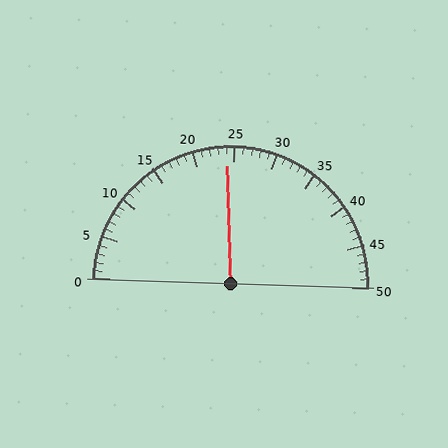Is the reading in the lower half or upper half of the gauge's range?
The reading is in the lower half of the range (0 to 50).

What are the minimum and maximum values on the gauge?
The gauge ranges from 0 to 50.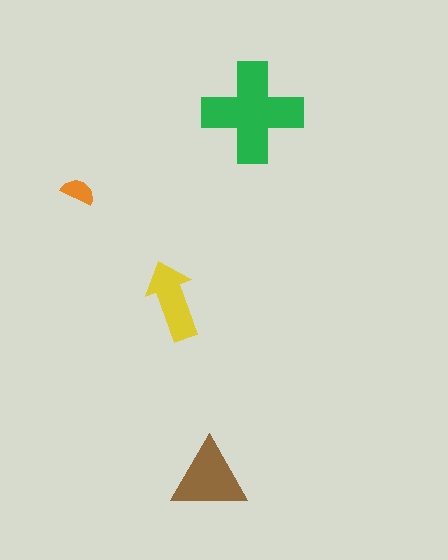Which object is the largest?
The green cross.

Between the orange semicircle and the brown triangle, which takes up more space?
The brown triangle.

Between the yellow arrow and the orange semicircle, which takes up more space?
The yellow arrow.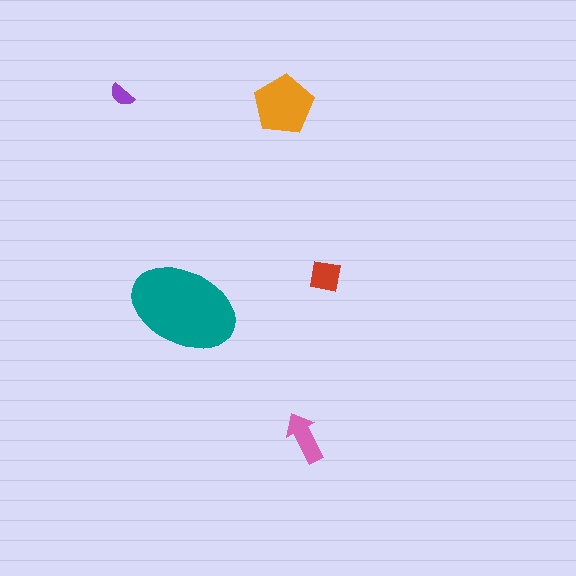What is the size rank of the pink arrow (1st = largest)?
3rd.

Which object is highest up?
The purple semicircle is topmost.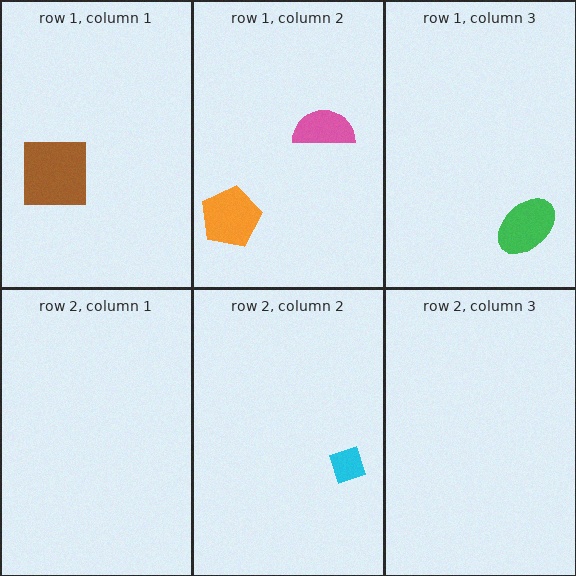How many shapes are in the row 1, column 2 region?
2.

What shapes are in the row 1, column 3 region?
The green ellipse.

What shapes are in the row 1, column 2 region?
The pink semicircle, the orange pentagon.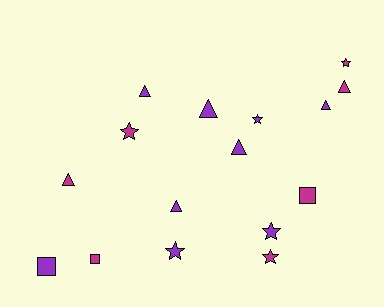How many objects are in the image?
There are 16 objects.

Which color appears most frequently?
Purple, with 9 objects.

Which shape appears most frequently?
Triangle, with 7 objects.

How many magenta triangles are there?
There are 2 magenta triangles.